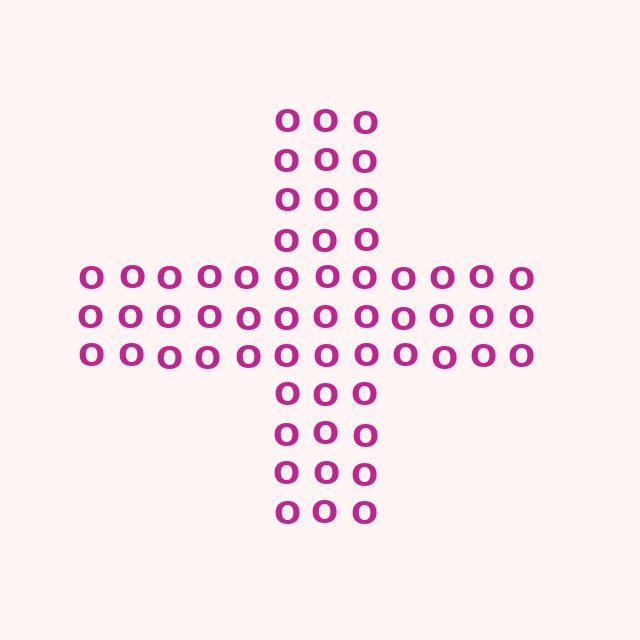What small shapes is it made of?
It is made of small letter O's.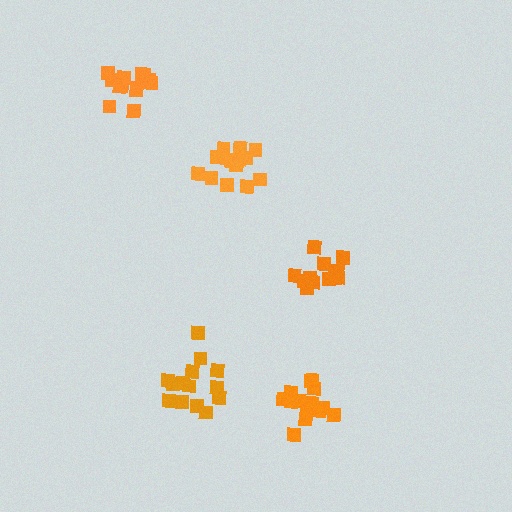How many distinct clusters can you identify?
There are 5 distinct clusters.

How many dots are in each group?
Group 1: 14 dots, Group 2: 14 dots, Group 3: 13 dots, Group 4: 14 dots, Group 5: 13 dots (68 total).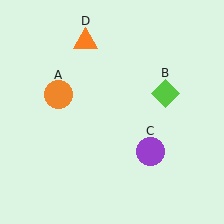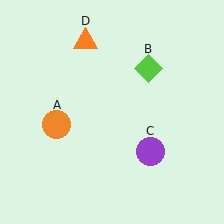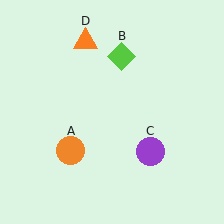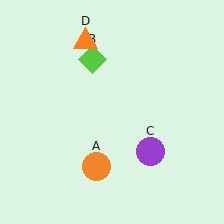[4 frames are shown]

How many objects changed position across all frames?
2 objects changed position: orange circle (object A), lime diamond (object B).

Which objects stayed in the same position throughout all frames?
Purple circle (object C) and orange triangle (object D) remained stationary.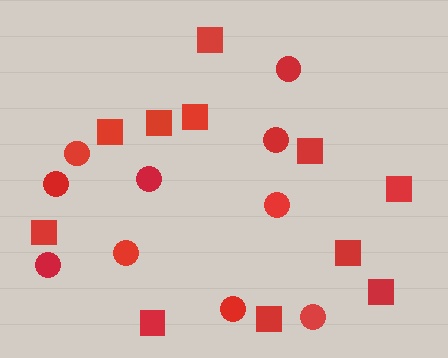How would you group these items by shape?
There are 2 groups: one group of circles (10) and one group of squares (11).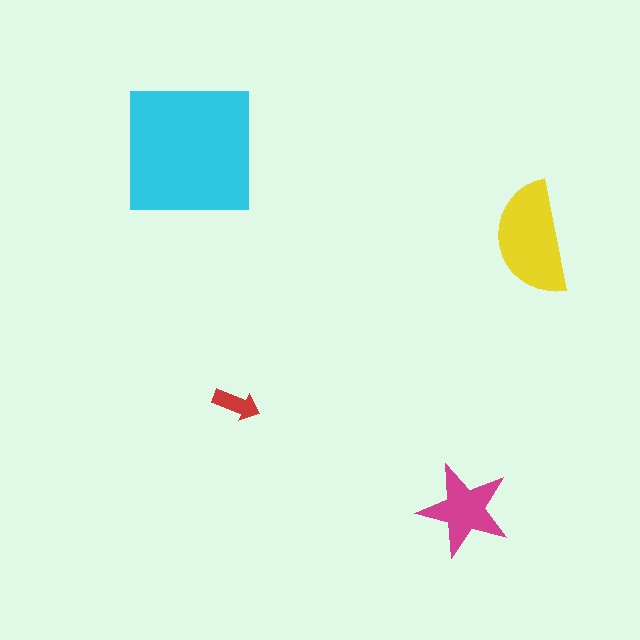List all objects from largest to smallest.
The cyan square, the yellow semicircle, the magenta star, the red arrow.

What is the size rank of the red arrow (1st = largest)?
4th.